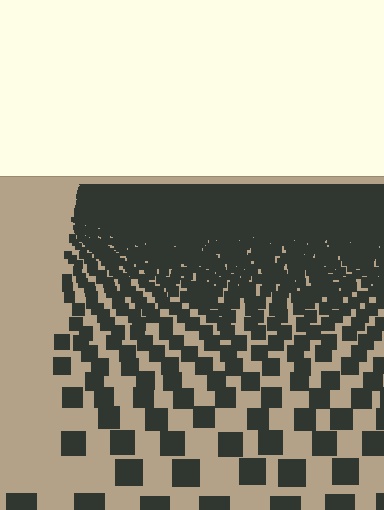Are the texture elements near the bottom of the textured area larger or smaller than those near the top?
Larger. Near the bottom, elements are closer to the viewer and appear at a bigger on-screen size.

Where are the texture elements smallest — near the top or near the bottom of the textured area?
Near the top.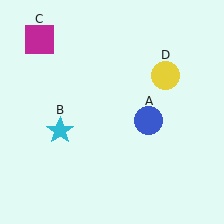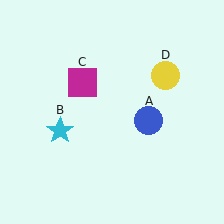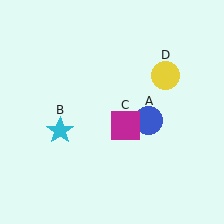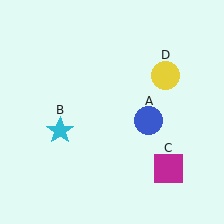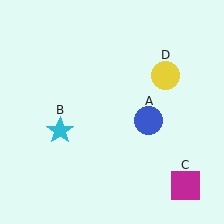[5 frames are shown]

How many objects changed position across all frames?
1 object changed position: magenta square (object C).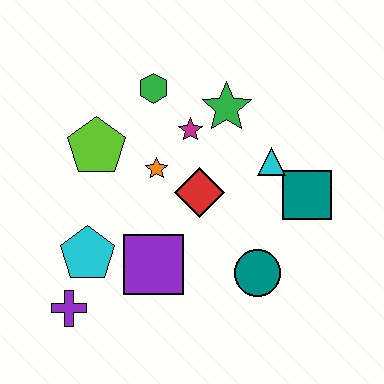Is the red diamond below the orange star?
Yes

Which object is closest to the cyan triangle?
The teal square is closest to the cyan triangle.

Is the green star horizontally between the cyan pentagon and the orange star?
No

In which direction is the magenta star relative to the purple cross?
The magenta star is above the purple cross.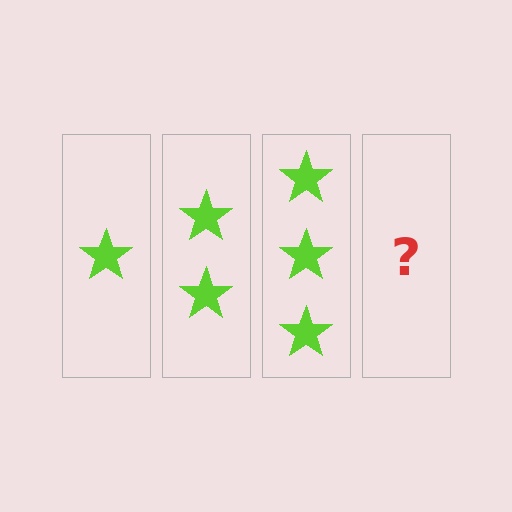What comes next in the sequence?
The next element should be 4 stars.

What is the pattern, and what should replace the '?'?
The pattern is that each step adds one more star. The '?' should be 4 stars.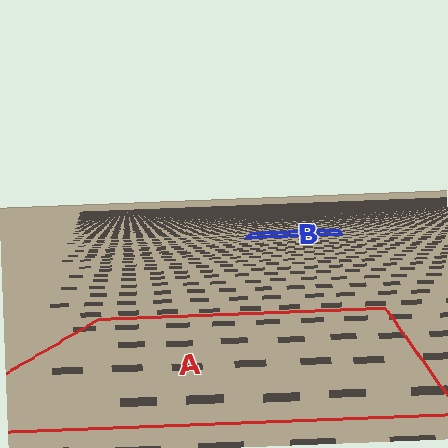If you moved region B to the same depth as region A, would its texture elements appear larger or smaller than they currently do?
They would appear larger. At a closer depth, the same texture elements are projected at a bigger on-screen size.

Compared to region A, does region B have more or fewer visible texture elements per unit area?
Region B has more texture elements per unit area — they are packed more densely because it is farther away.